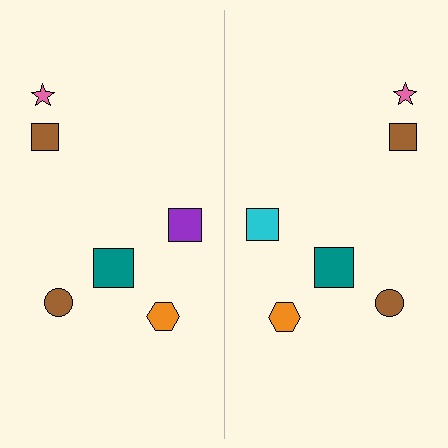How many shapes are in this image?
There are 12 shapes in this image.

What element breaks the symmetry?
The cyan square on the right side breaks the symmetry — its mirror counterpart is purple.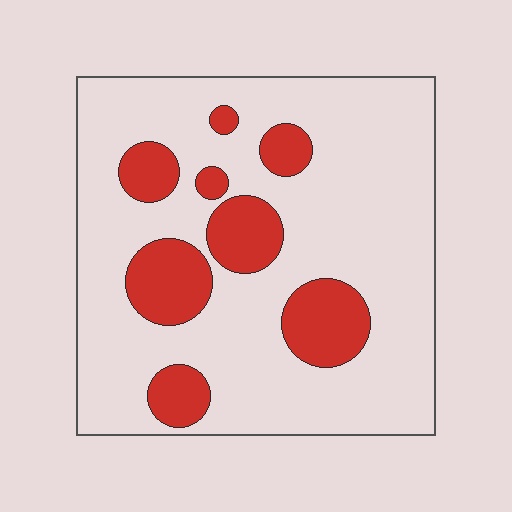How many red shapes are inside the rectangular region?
8.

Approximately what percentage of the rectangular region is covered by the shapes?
Approximately 20%.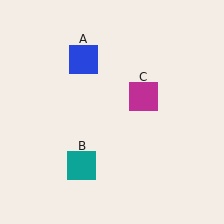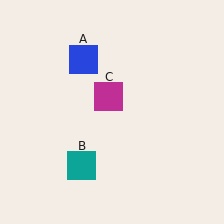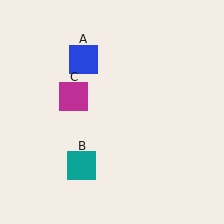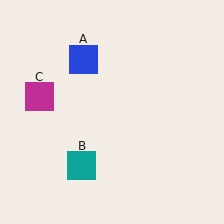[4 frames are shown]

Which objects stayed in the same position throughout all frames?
Blue square (object A) and teal square (object B) remained stationary.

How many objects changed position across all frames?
1 object changed position: magenta square (object C).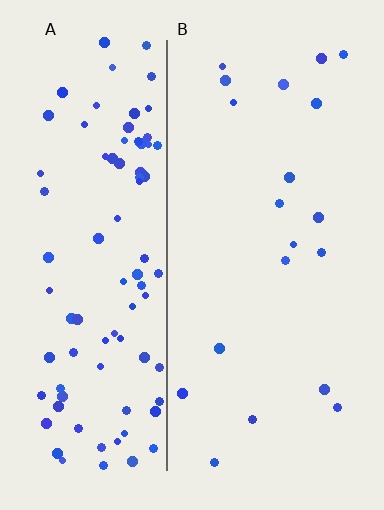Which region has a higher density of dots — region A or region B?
A (the left).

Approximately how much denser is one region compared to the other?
Approximately 4.8× — region A over region B.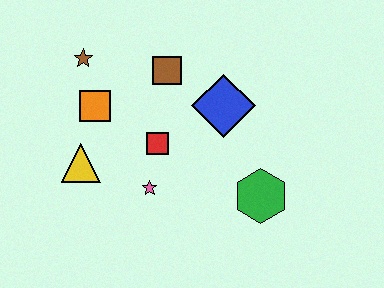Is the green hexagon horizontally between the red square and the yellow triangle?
No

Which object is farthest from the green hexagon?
The brown star is farthest from the green hexagon.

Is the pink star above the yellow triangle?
No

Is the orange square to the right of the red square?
No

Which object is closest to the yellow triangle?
The orange square is closest to the yellow triangle.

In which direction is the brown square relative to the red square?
The brown square is above the red square.